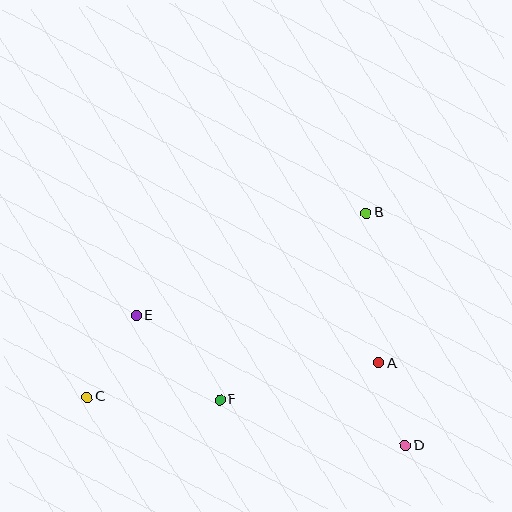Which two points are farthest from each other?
Points B and C are farthest from each other.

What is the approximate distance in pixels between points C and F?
The distance between C and F is approximately 133 pixels.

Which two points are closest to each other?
Points A and D are closest to each other.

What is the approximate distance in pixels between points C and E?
The distance between C and E is approximately 95 pixels.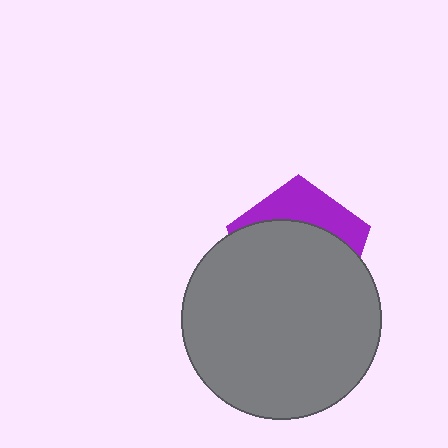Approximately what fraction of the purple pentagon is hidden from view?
Roughly 69% of the purple pentagon is hidden behind the gray circle.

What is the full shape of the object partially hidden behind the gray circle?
The partially hidden object is a purple pentagon.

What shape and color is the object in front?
The object in front is a gray circle.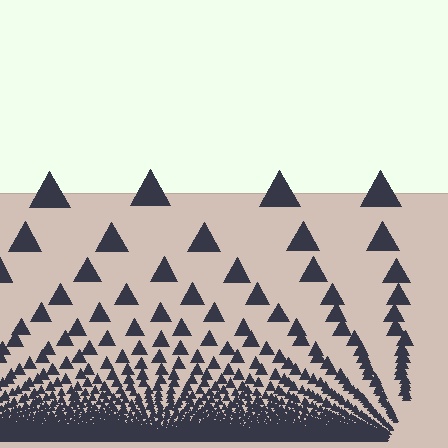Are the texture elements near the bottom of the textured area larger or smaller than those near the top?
Smaller. The gradient is inverted — elements near the bottom are smaller and denser.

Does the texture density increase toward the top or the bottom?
Density increases toward the bottom.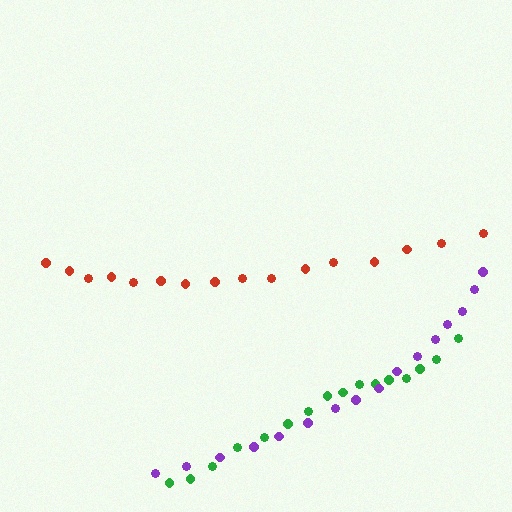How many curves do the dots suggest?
There are 3 distinct paths.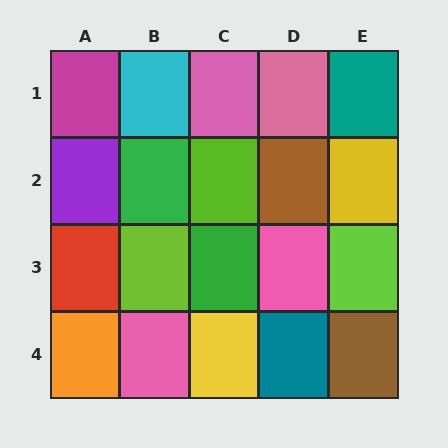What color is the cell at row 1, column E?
Teal.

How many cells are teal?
2 cells are teal.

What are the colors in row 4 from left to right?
Orange, pink, yellow, teal, brown.